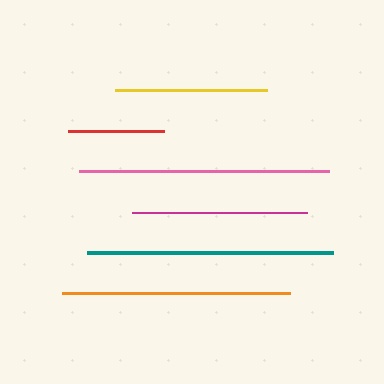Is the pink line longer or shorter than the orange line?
The pink line is longer than the orange line.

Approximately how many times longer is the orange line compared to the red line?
The orange line is approximately 2.4 times the length of the red line.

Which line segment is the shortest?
The red line is the shortest at approximately 96 pixels.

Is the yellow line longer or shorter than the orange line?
The orange line is longer than the yellow line.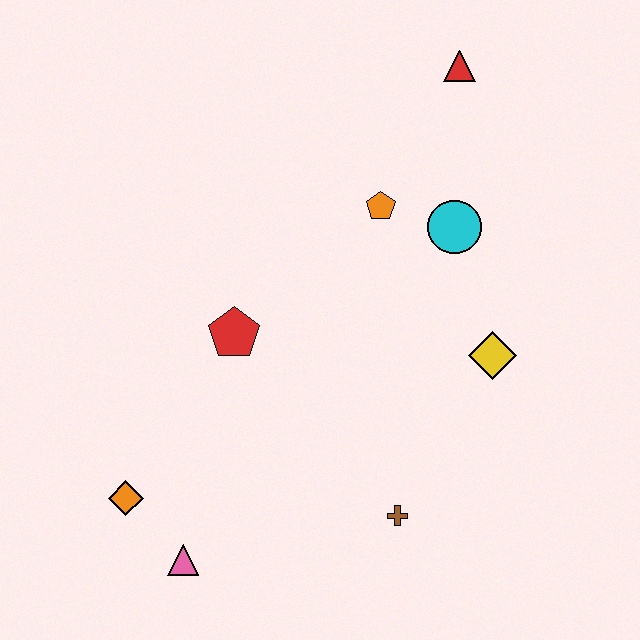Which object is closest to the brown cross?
The yellow diamond is closest to the brown cross.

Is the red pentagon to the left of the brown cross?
Yes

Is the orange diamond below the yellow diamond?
Yes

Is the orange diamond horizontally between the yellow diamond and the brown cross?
No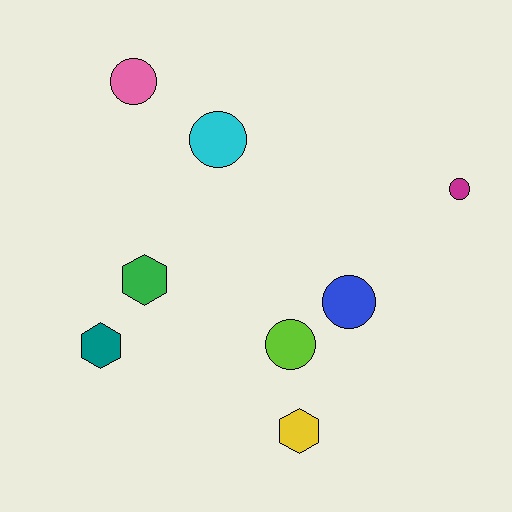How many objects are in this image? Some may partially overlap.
There are 8 objects.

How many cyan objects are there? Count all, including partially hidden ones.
There is 1 cyan object.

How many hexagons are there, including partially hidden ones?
There are 3 hexagons.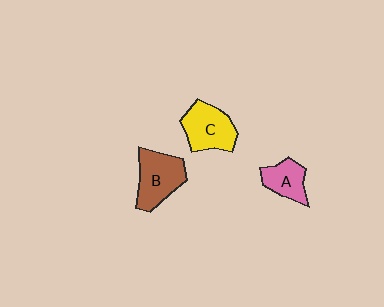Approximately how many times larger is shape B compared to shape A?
Approximately 1.5 times.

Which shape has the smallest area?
Shape A (pink).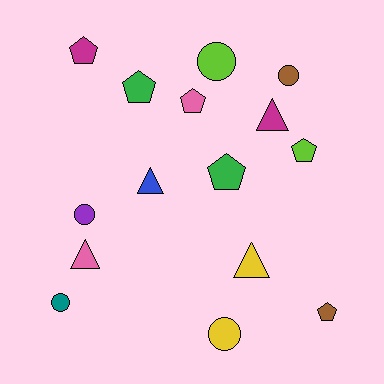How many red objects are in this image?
There are no red objects.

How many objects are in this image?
There are 15 objects.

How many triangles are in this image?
There are 4 triangles.